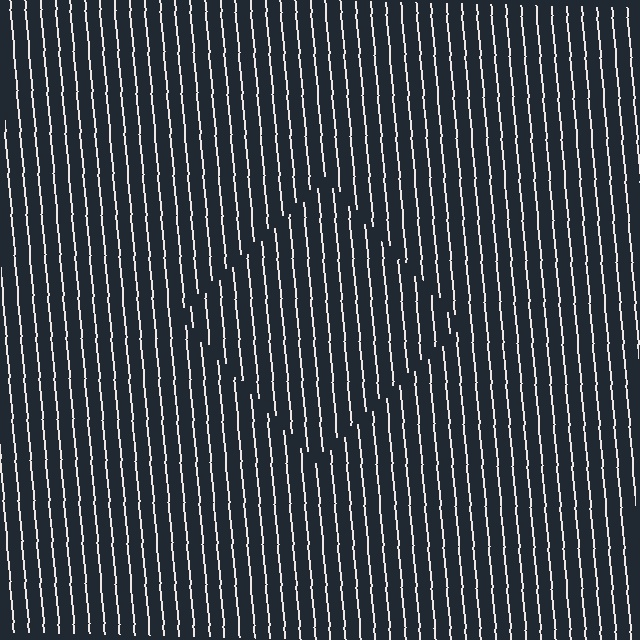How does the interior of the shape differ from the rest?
The interior of the shape contains the same grating, shifted by half a period — the contour is defined by the phase discontinuity where line-ends from the inner and outer gratings abut.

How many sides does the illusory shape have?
4 sides — the line-ends trace a square.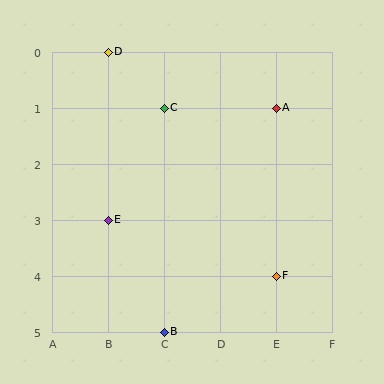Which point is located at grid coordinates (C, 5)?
Point B is at (C, 5).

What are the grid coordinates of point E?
Point E is at grid coordinates (B, 3).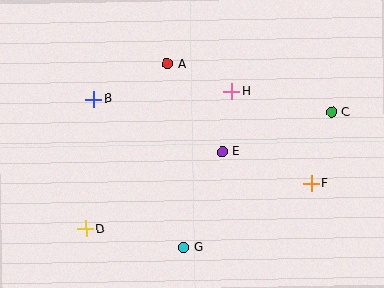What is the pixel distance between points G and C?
The distance between G and C is 201 pixels.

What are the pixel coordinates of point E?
Point E is at (222, 152).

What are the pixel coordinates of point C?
Point C is at (332, 112).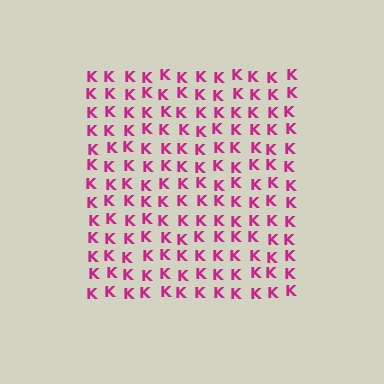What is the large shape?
The large shape is a square.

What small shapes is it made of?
It is made of small letter K's.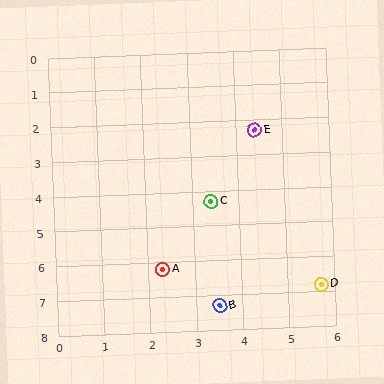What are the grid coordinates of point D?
Point D is at approximately (5.7, 6.8).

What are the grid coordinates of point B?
Point B is at approximately (3.5, 7.3).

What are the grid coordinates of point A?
Point A is at approximately (2.3, 6.2).